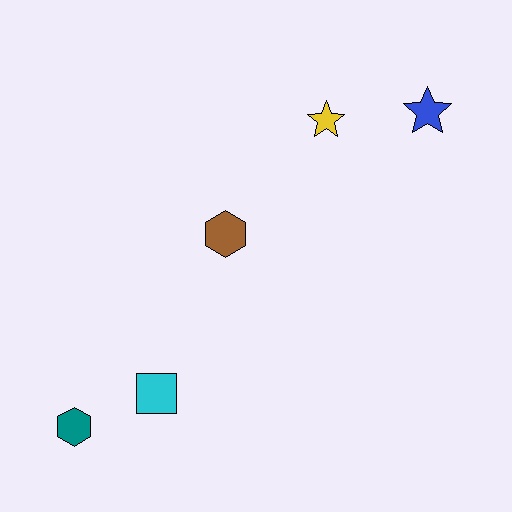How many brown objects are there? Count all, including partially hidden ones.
There is 1 brown object.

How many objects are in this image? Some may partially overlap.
There are 5 objects.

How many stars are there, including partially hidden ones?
There are 2 stars.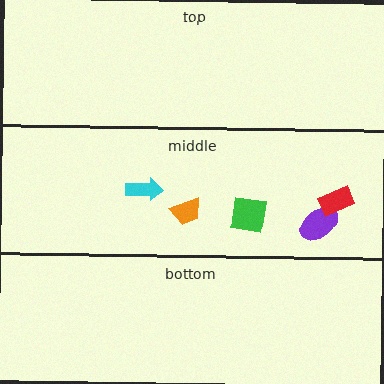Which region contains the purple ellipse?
The middle region.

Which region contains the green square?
The middle region.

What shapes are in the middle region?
The purple ellipse, the green square, the red rectangle, the cyan arrow, the orange trapezoid.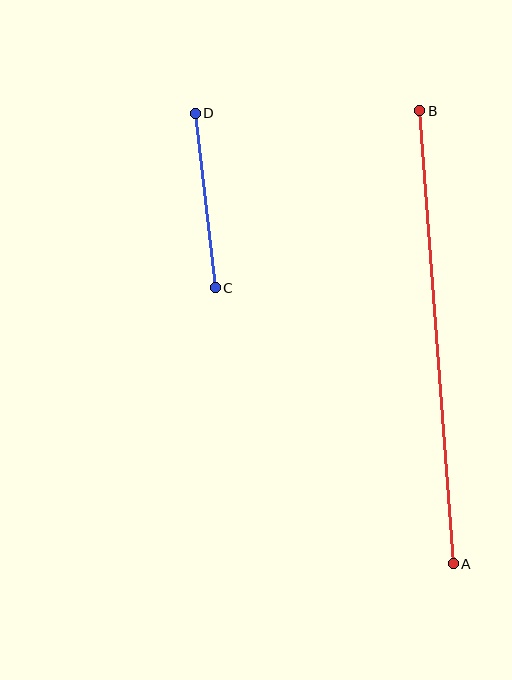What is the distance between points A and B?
The distance is approximately 454 pixels.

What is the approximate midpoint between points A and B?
The midpoint is at approximately (436, 337) pixels.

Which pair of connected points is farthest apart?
Points A and B are farthest apart.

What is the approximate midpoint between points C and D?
The midpoint is at approximately (205, 200) pixels.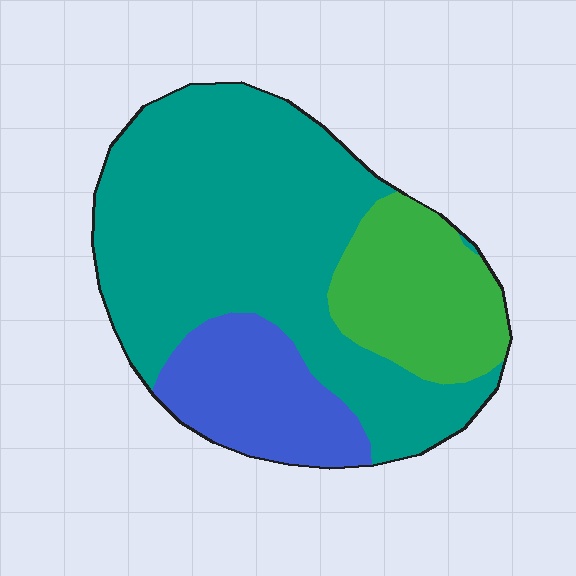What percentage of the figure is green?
Green covers about 20% of the figure.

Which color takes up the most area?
Teal, at roughly 60%.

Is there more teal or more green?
Teal.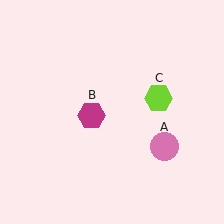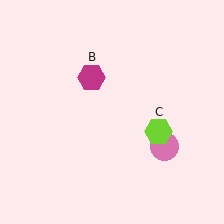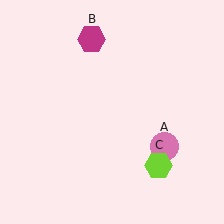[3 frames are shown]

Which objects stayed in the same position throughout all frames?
Pink circle (object A) remained stationary.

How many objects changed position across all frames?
2 objects changed position: magenta hexagon (object B), lime hexagon (object C).